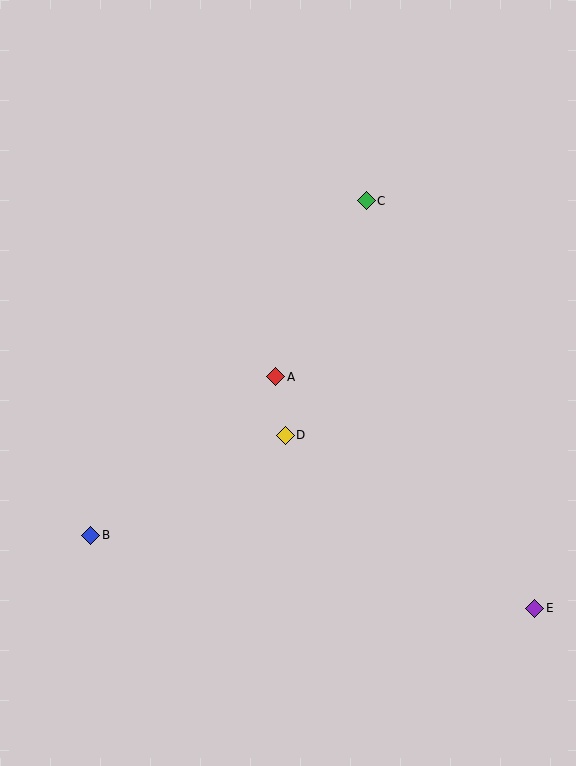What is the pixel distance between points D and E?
The distance between D and E is 303 pixels.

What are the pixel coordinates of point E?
Point E is at (535, 608).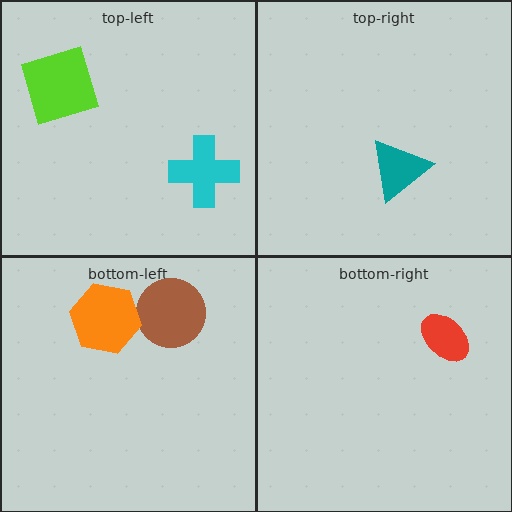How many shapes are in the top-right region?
1.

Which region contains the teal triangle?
The top-right region.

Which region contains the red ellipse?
The bottom-right region.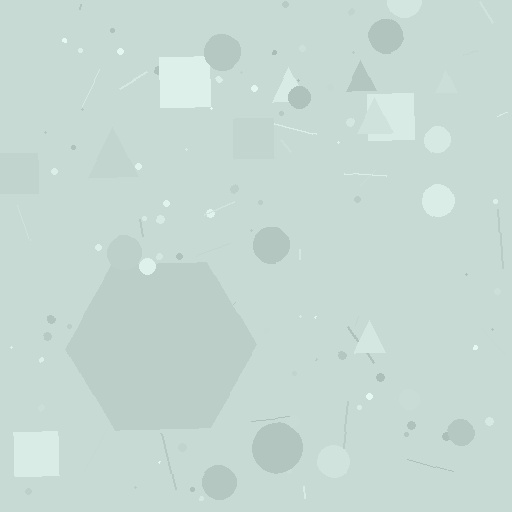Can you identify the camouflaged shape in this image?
The camouflaged shape is a hexagon.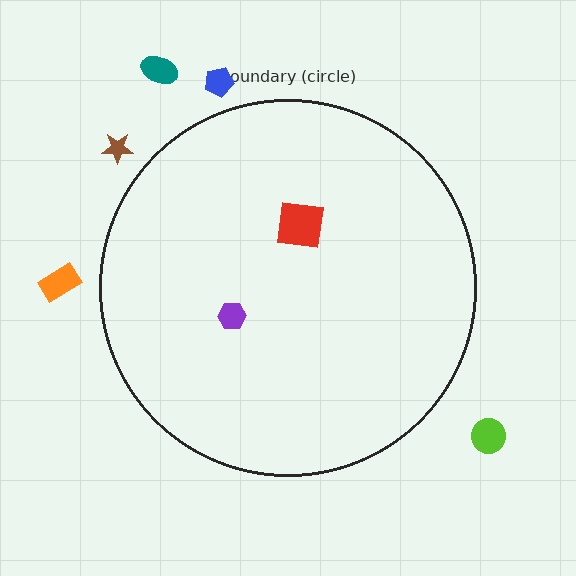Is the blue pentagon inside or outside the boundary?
Outside.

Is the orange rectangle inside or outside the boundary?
Outside.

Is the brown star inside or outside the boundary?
Outside.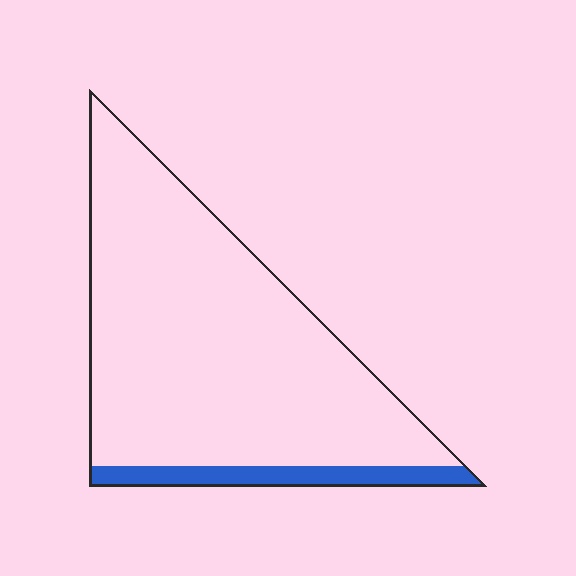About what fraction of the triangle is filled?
About one tenth (1/10).